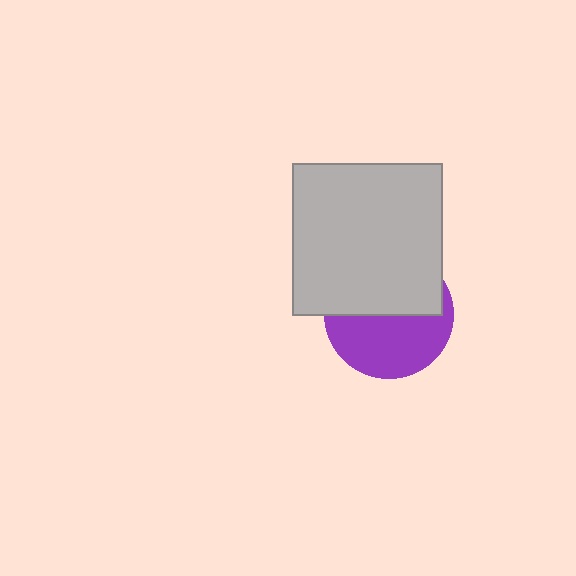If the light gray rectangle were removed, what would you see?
You would see the complete purple circle.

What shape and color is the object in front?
The object in front is a light gray rectangle.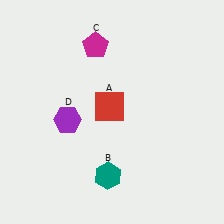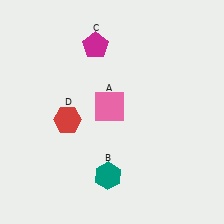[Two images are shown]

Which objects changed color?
A changed from red to pink. D changed from purple to red.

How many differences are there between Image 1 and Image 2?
There are 2 differences between the two images.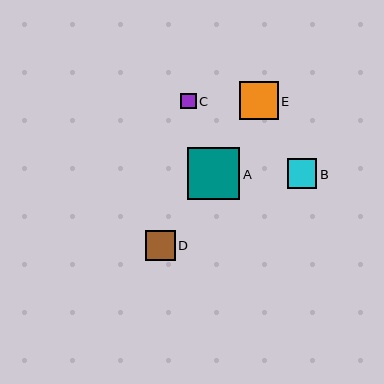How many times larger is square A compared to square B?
Square A is approximately 1.8 times the size of square B.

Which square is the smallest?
Square C is the smallest with a size of approximately 16 pixels.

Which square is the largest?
Square A is the largest with a size of approximately 52 pixels.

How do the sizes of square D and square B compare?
Square D and square B are approximately the same size.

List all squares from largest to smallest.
From largest to smallest: A, E, D, B, C.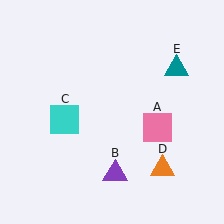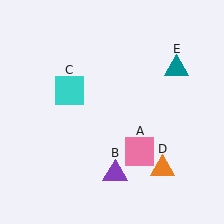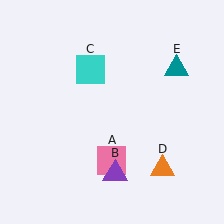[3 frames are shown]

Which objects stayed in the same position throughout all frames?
Purple triangle (object B) and orange triangle (object D) and teal triangle (object E) remained stationary.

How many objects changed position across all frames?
2 objects changed position: pink square (object A), cyan square (object C).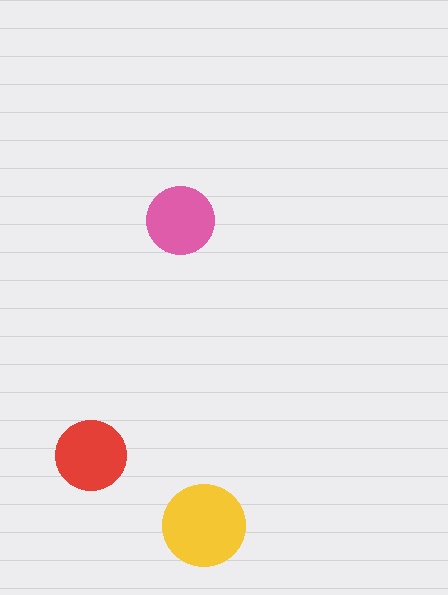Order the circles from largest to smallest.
the yellow one, the red one, the pink one.